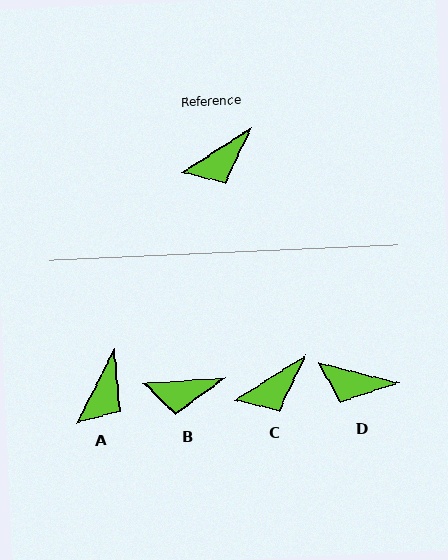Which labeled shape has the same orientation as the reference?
C.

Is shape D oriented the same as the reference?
No, it is off by about 47 degrees.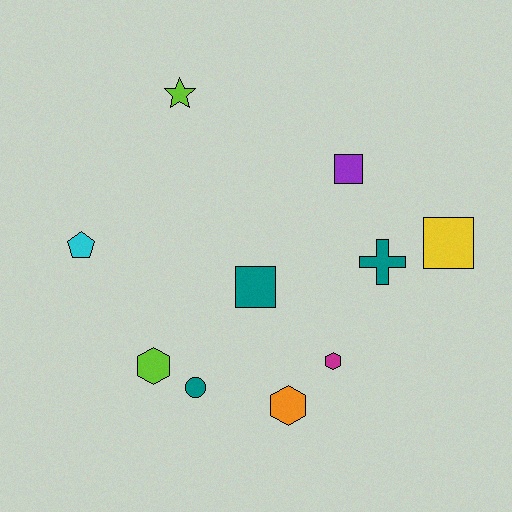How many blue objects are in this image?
There are no blue objects.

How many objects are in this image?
There are 10 objects.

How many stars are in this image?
There is 1 star.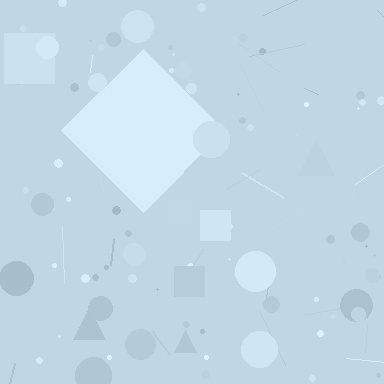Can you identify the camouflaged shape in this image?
The camouflaged shape is a diamond.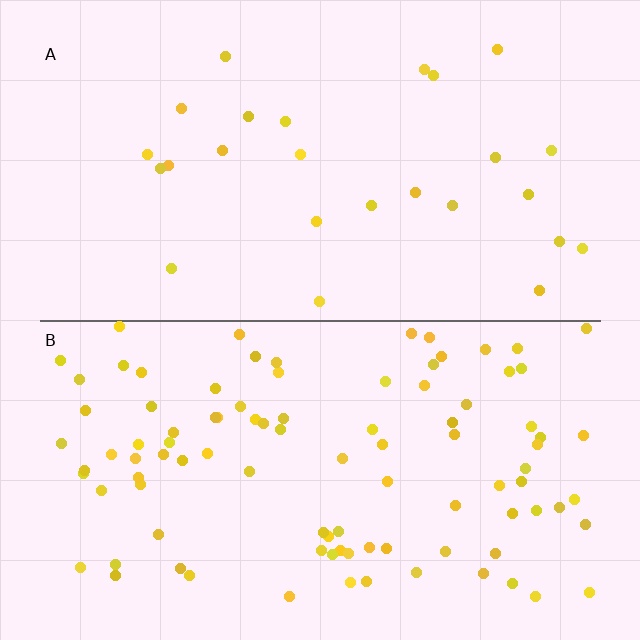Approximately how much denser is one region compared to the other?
Approximately 3.8× — region B over region A.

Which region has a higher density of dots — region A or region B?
B (the bottom).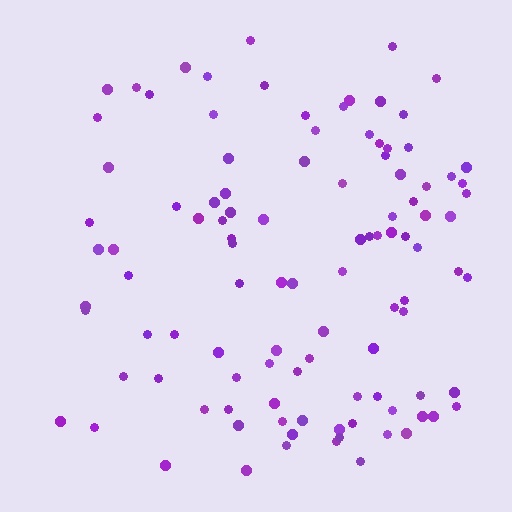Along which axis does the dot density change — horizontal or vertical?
Horizontal.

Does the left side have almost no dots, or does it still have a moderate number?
Still a moderate number, just noticeably fewer than the right.